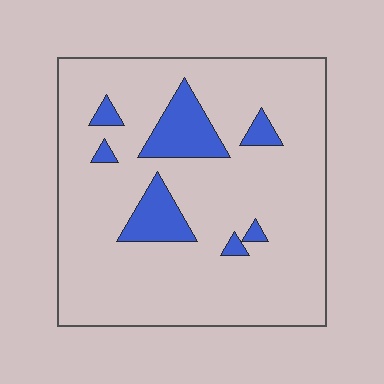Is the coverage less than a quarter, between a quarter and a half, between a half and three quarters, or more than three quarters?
Less than a quarter.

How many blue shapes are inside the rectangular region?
7.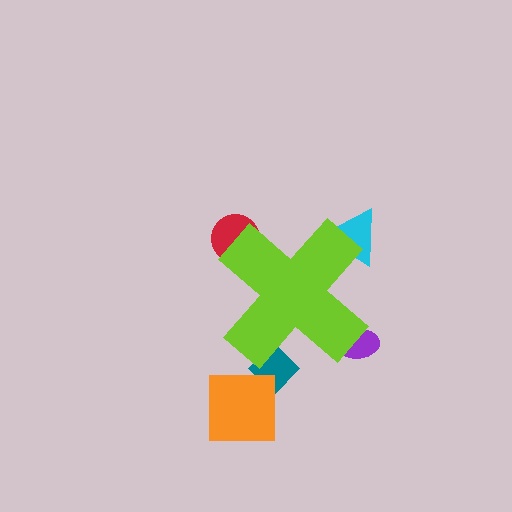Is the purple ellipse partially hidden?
Yes, the purple ellipse is partially hidden behind the lime cross.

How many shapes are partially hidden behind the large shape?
4 shapes are partially hidden.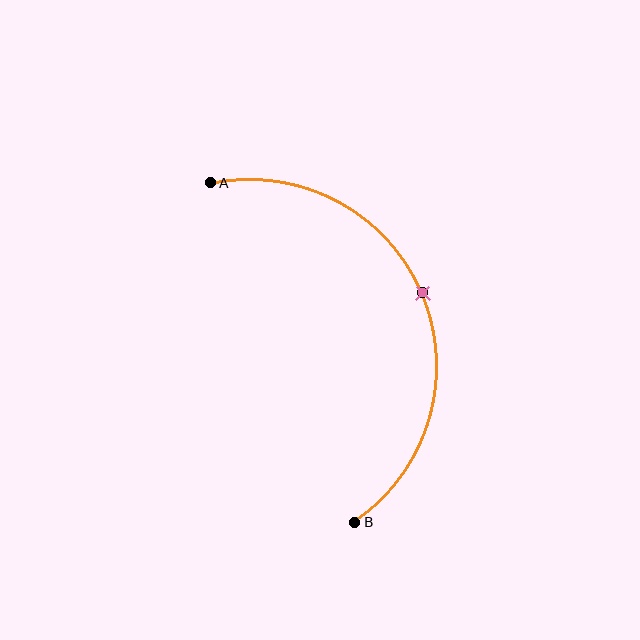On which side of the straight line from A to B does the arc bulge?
The arc bulges to the right of the straight line connecting A and B.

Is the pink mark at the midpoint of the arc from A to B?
Yes. The pink mark lies on the arc at equal arc-length from both A and B — it is the arc midpoint.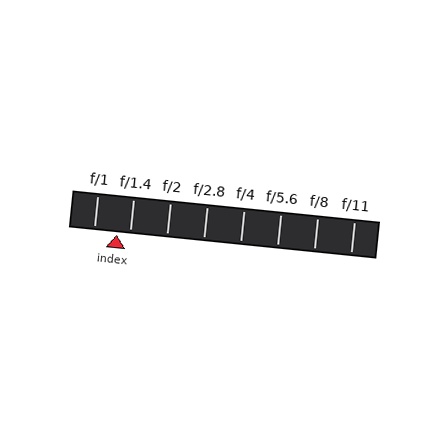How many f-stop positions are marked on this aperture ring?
There are 8 f-stop positions marked.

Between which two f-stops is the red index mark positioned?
The index mark is between f/1 and f/1.4.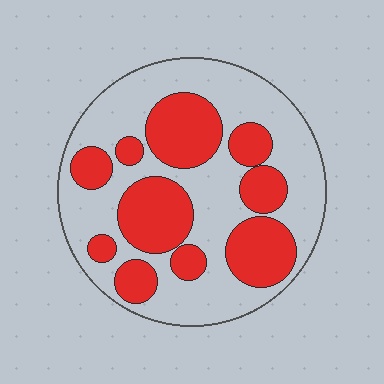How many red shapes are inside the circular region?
10.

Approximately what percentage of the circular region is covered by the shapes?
Approximately 40%.